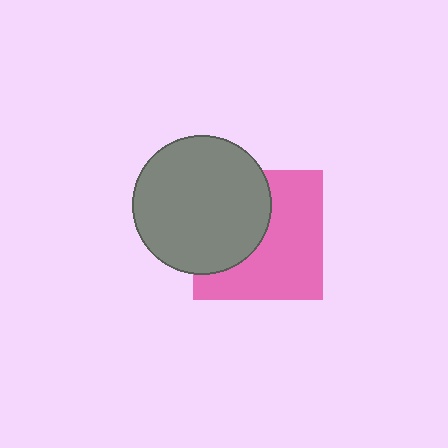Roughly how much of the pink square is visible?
About half of it is visible (roughly 58%).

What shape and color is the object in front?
The object in front is a gray circle.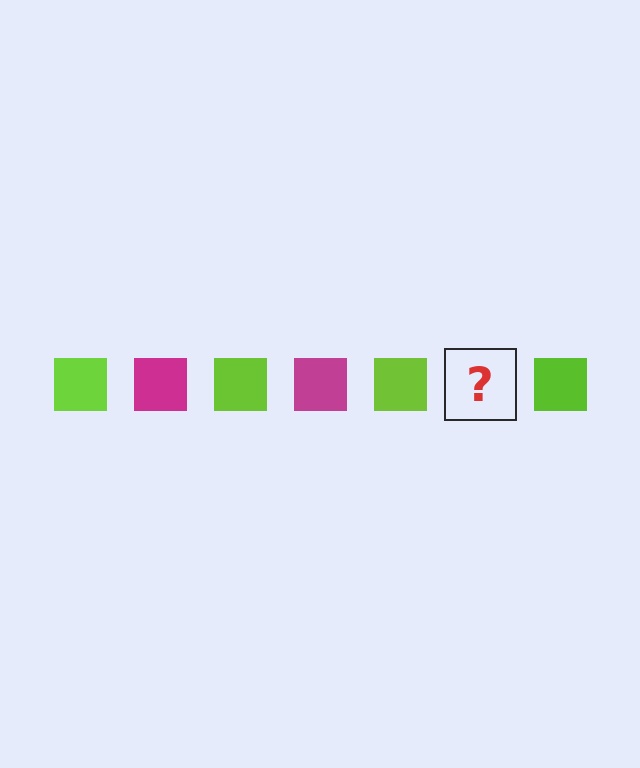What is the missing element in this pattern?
The missing element is a magenta square.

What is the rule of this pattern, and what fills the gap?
The rule is that the pattern cycles through lime, magenta squares. The gap should be filled with a magenta square.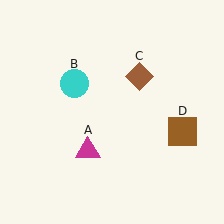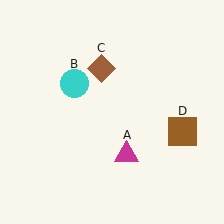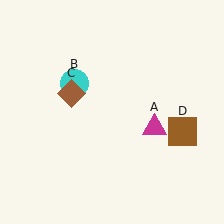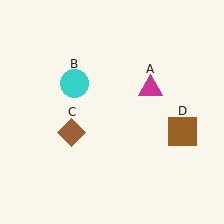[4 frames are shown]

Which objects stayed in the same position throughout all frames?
Cyan circle (object B) and brown square (object D) remained stationary.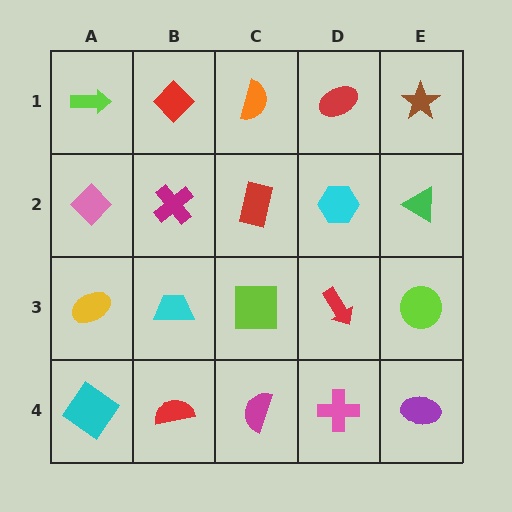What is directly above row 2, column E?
A brown star.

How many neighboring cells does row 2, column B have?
4.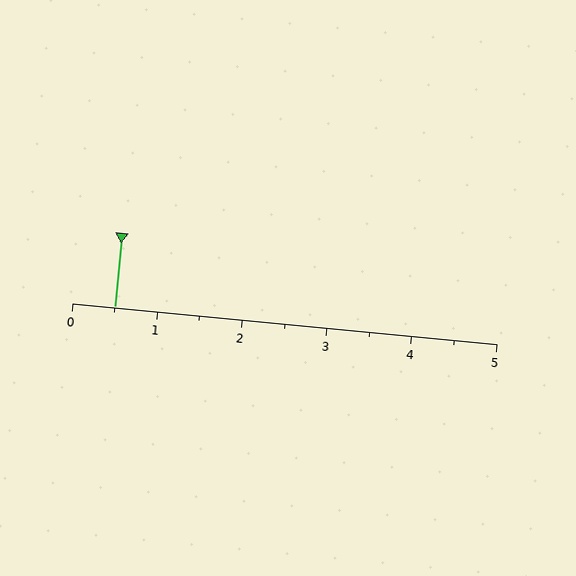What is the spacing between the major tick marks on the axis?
The major ticks are spaced 1 apart.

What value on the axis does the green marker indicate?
The marker indicates approximately 0.5.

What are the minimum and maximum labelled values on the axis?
The axis runs from 0 to 5.